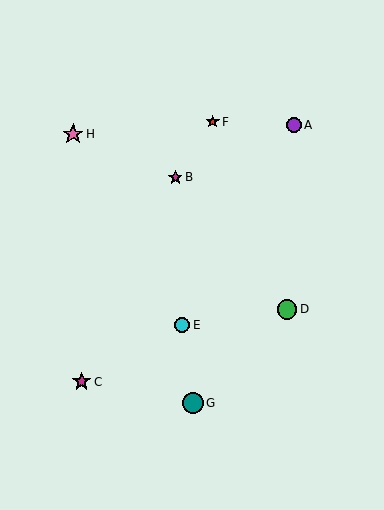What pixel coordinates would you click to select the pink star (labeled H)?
Click at (73, 134) to select the pink star H.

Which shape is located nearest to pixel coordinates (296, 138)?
The purple circle (labeled A) at (294, 125) is nearest to that location.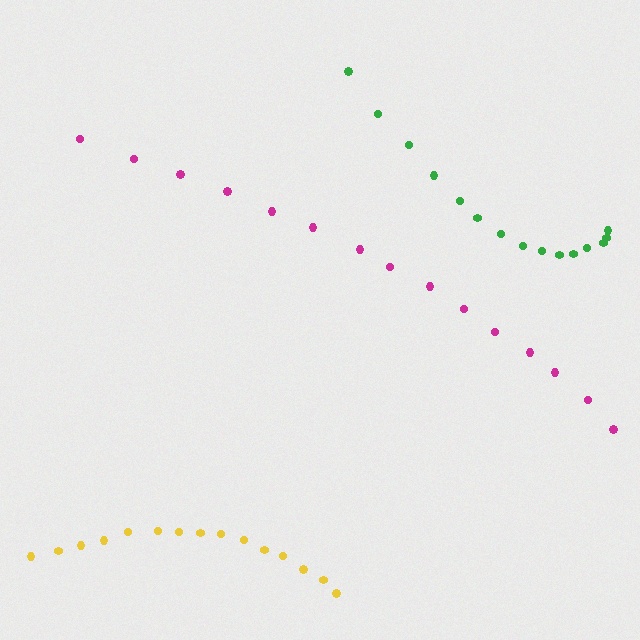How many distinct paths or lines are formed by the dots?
There are 3 distinct paths.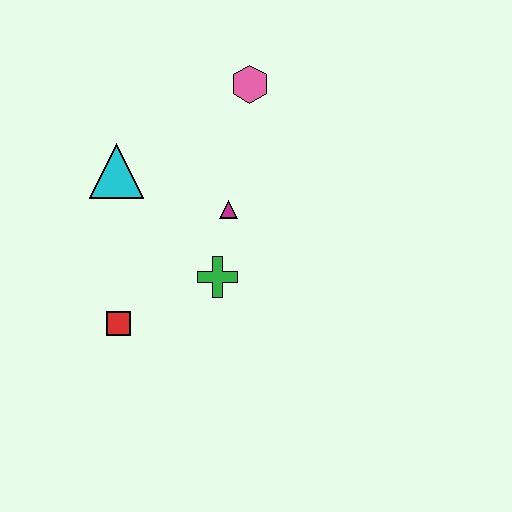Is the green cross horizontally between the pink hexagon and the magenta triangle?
No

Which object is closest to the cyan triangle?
The magenta triangle is closest to the cyan triangle.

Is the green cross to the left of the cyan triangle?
No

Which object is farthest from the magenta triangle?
The red square is farthest from the magenta triangle.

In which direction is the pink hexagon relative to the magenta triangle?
The pink hexagon is above the magenta triangle.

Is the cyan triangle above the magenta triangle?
Yes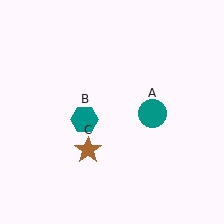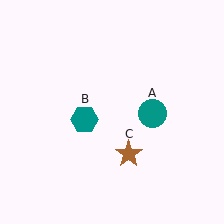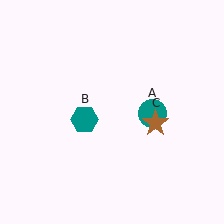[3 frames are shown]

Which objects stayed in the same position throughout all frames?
Teal circle (object A) and teal hexagon (object B) remained stationary.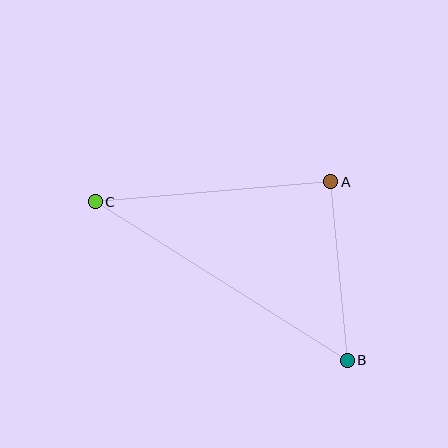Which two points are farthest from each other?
Points B and C are farthest from each other.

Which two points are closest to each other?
Points A and B are closest to each other.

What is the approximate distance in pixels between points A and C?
The distance between A and C is approximately 236 pixels.